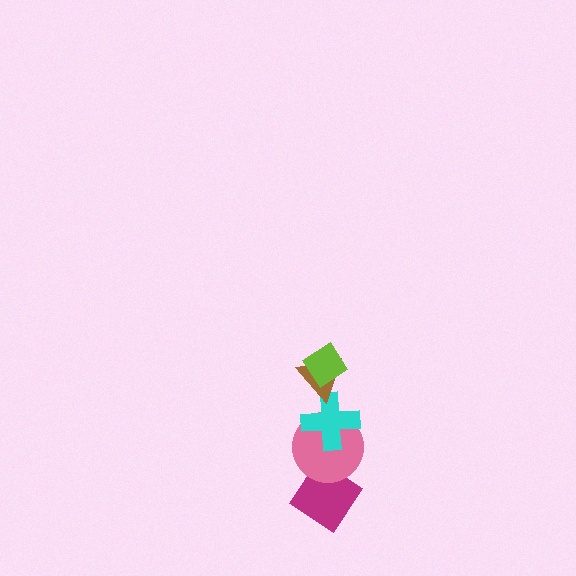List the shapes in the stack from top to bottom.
From top to bottom: the lime diamond, the brown triangle, the cyan cross, the pink circle, the magenta diamond.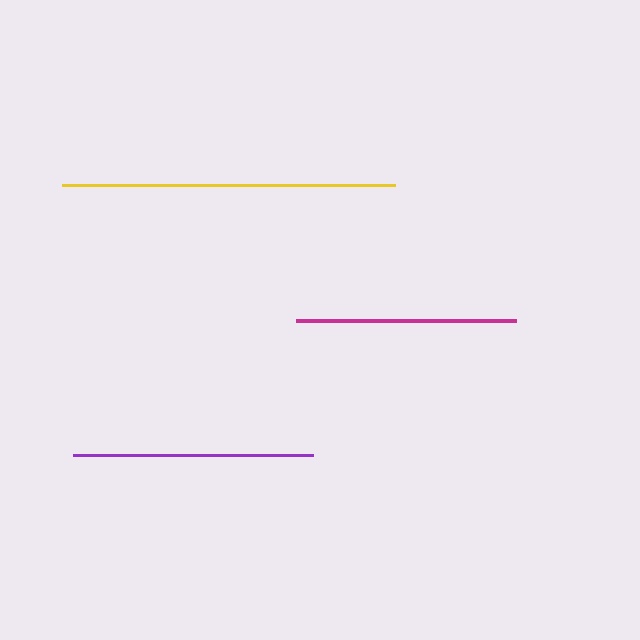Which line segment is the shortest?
The magenta line is the shortest at approximately 221 pixels.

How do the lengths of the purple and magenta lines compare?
The purple and magenta lines are approximately the same length.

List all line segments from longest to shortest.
From longest to shortest: yellow, purple, magenta.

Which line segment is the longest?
The yellow line is the longest at approximately 333 pixels.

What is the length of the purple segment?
The purple segment is approximately 239 pixels long.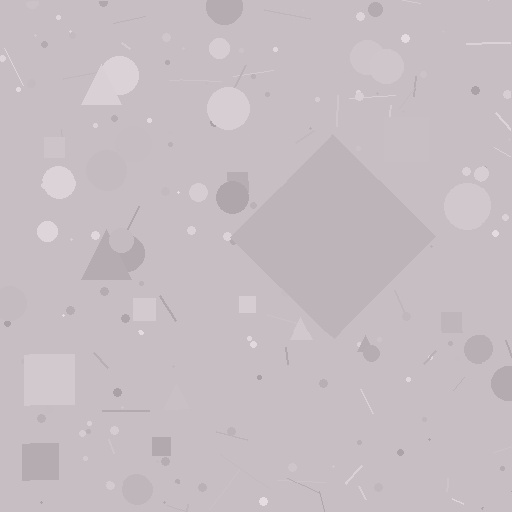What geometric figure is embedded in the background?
A diamond is embedded in the background.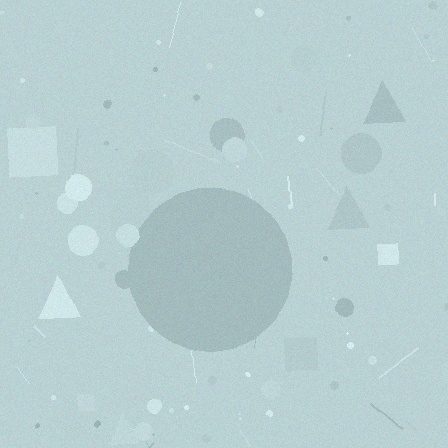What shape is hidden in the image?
A circle is hidden in the image.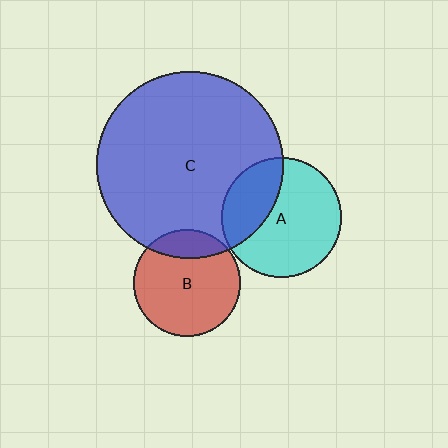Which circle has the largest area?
Circle C (blue).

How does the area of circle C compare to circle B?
Approximately 3.0 times.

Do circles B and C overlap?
Yes.